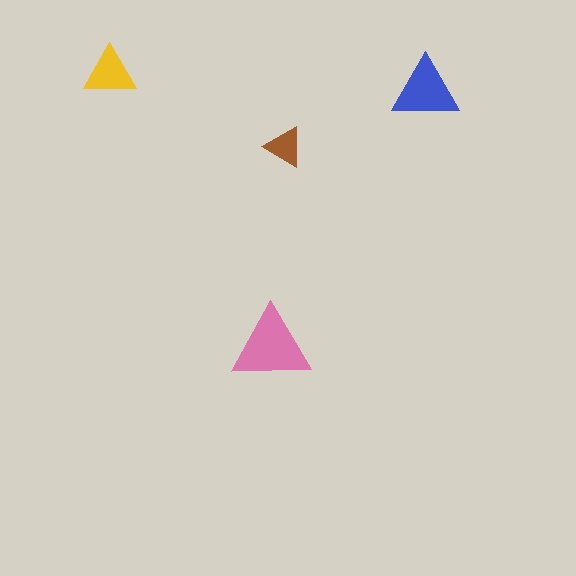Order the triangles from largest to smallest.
the pink one, the blue one, the yellow one, the brown one.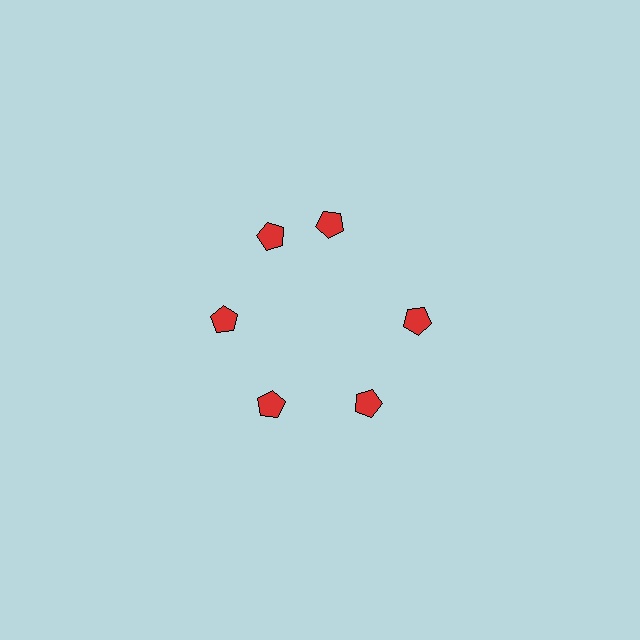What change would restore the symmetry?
The symmetry would be restored by rotating it back into even spacing with its neighbors so that all 6 pentagons sit at equal angles and equal distance from the center.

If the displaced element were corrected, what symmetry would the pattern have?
It would have 6-fold rotational symmetry — the pattern would map onto itself every 60 degrees.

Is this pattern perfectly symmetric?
No. The 6 red pentagons are arranged in a ring, but one element near the 1 o'clock position is rotated out of alignment along the ring, breaking the 6-fold rotational symmetry.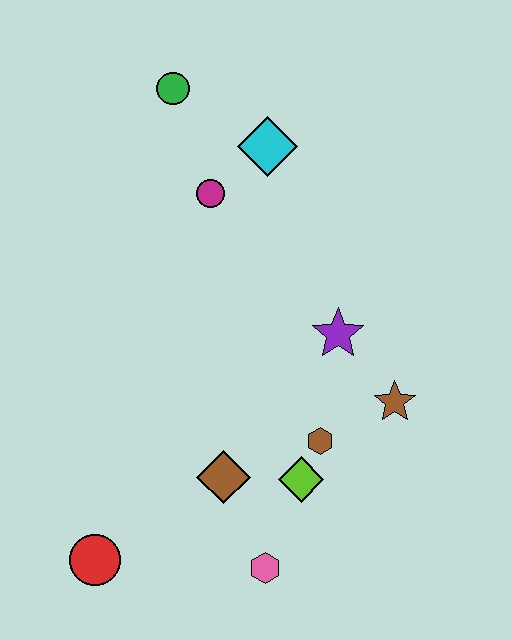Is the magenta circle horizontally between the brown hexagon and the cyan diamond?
No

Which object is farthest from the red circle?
The green circle is farthest from the red circle.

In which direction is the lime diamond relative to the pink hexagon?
The lime diamond is above the pink hexagon.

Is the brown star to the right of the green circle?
Yes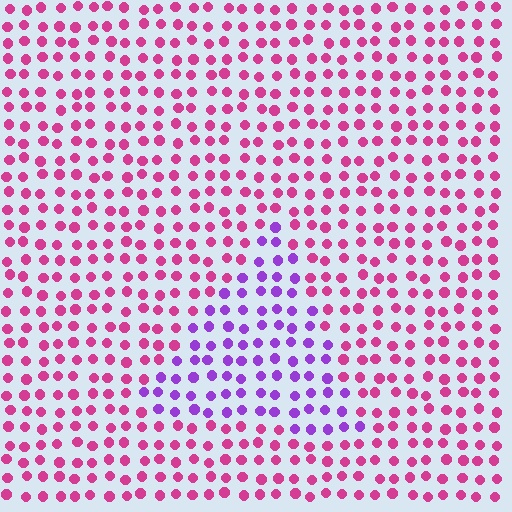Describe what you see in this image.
The image is filled with small magenta elements in a uniform arrangement. A triangle-shaped region is visible where the elements are tinted to a slightly different hue, forming a subtle color boundary.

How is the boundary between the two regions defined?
The boundary is defined purely by a slight shift in hue (about 49 degrees). Spacing, size, and orientation are identical on both sides.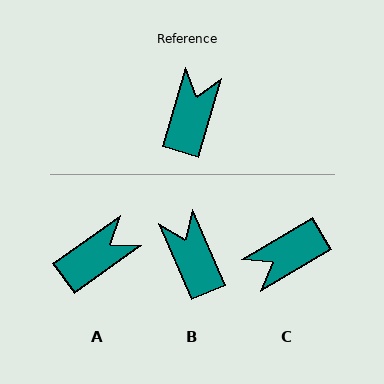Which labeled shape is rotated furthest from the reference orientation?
C, about 137 degrees away.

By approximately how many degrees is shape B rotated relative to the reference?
Approximately 40 degrees counter-clockwise.